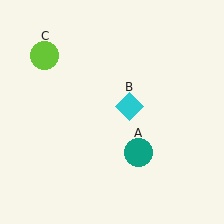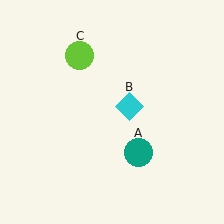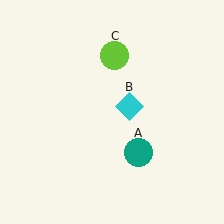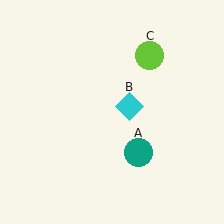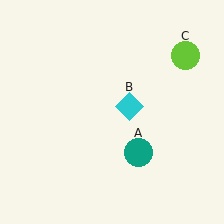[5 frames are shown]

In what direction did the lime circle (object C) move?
The lime circle (object C) moved right.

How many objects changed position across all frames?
1 object changed position: lime circle (object C).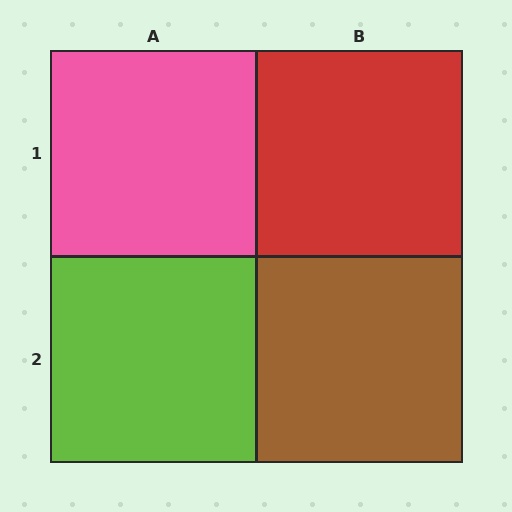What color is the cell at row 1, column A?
Pink.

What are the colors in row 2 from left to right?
Lime, brown.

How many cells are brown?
1 cell is brown.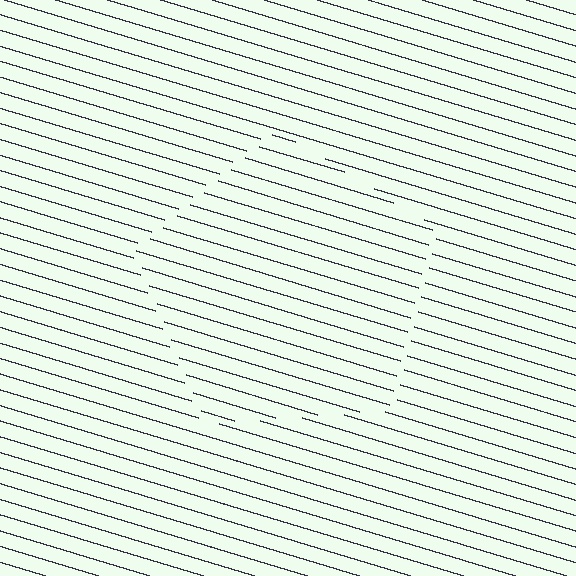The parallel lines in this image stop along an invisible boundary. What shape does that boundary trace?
An illusory pentagon. The interior of the shape contains the same grating, shifted by half a period — the contour is defined by the phase discontinuity where line-ends from the inner and outer gratings abut.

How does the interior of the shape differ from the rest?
The interior of the shape contains the same grating, shifted by half a period — the contour is defined by the phase discontinuity where line-ends from the inner and outer gratings abut.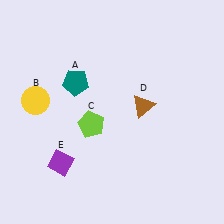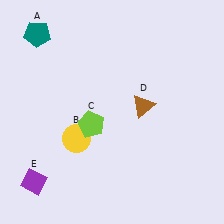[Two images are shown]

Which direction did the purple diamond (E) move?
The purple diamond (E) moved left.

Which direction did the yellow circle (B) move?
The yellow circle (B) moved right.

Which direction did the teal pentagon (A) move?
The teal pentagon (A) moved up.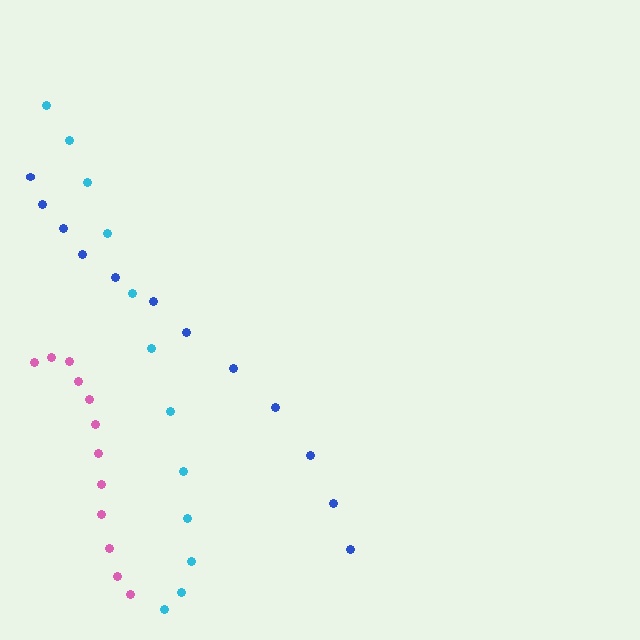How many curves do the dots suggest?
There are 3 distinct paths.